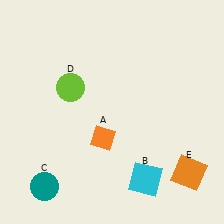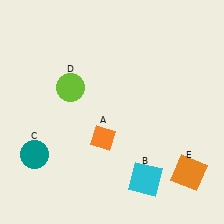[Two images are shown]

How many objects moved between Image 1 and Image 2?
1 object moved between the two images.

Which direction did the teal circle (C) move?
The teal circle (C) moved up.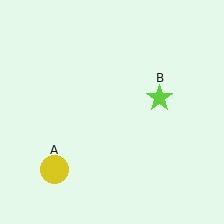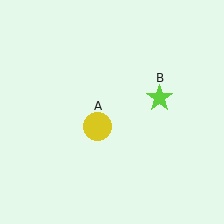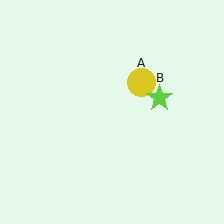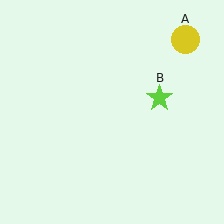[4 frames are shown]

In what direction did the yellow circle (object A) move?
The yellow circle (object A) moved up and to the right.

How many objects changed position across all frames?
1 object changed position: yellow circle (object A).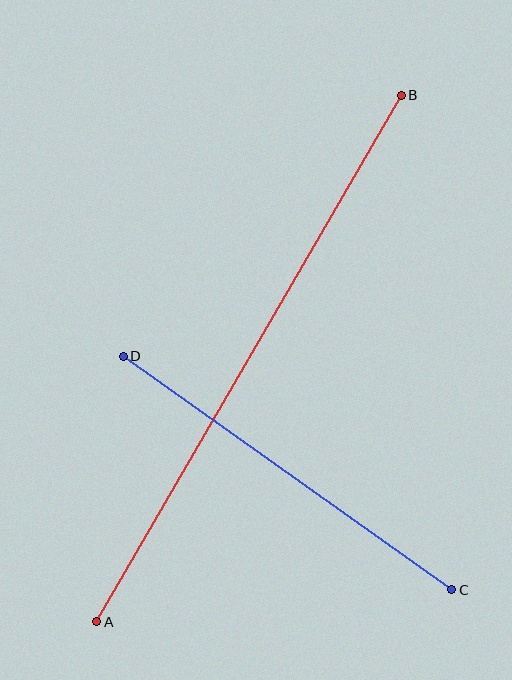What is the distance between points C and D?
The distance is approximately 403 pixels.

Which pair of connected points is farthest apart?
Points A and B are farthest apart.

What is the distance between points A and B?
The distance is approximately 608 pixels.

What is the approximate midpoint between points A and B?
The midpoint is at approximately (249, 359) pixels.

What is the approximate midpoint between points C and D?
The midpoint is at approximately (287, 473) pixels.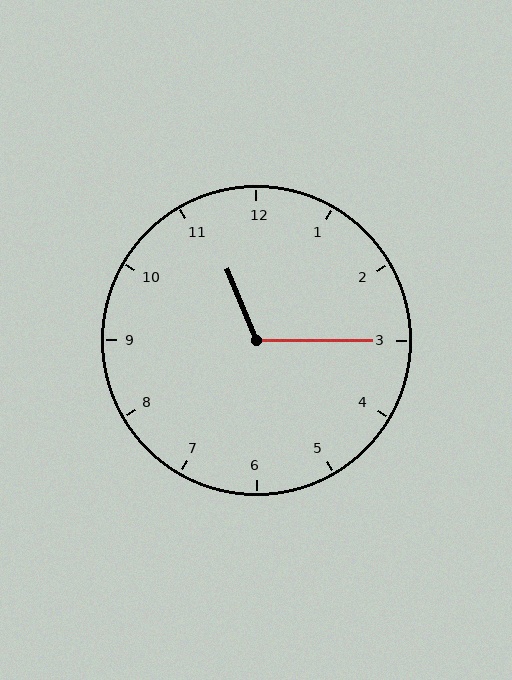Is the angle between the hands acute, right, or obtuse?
It is obtuse.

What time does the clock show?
11:15.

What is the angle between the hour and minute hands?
Approximately 112 degrees.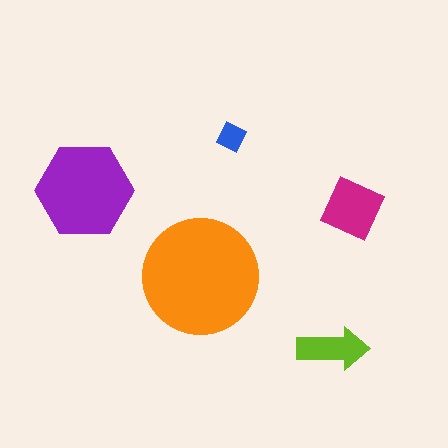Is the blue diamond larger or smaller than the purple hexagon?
Smaller.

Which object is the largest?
The orange circle.